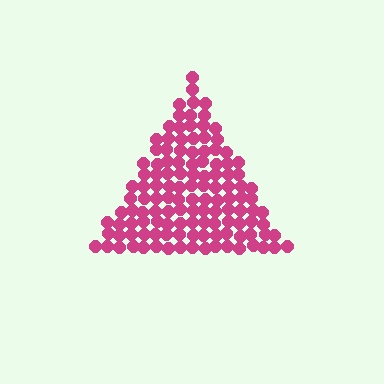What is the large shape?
The large shape is a triangle.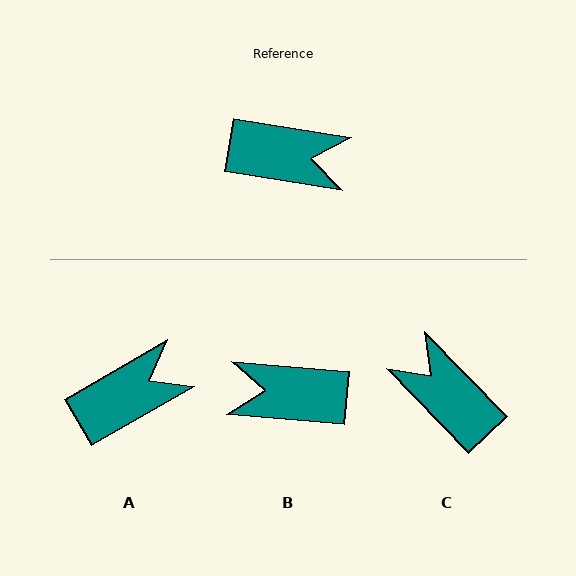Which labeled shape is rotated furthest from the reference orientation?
B, about 175 degrees away.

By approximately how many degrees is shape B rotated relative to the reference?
Approximately 175 degrees clockwise.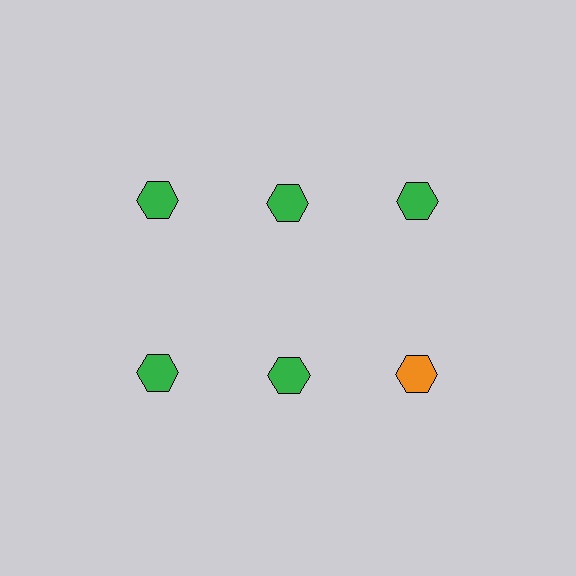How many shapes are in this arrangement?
There are 6 shapes arranged in a grid pattern.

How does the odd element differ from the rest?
It has a different color: orange instead of green.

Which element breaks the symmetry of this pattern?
The orange hexagon in the second row, center column breaks the symmetry. All other shapes are green hexagons.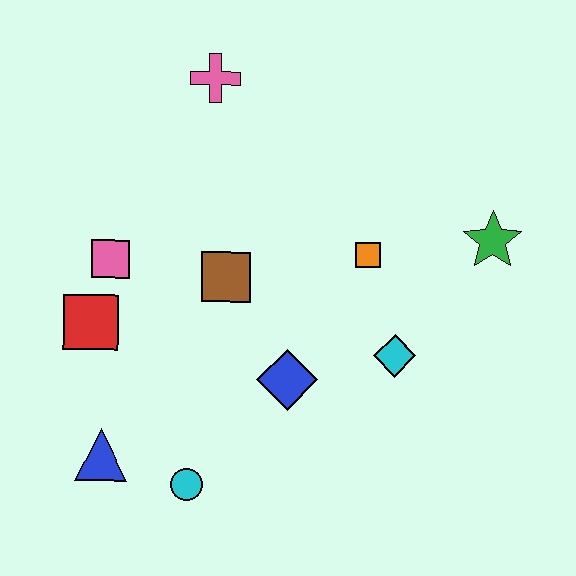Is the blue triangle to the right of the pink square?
No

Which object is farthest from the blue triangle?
The green star is farthest from the blue triangle.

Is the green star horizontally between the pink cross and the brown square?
No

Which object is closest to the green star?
The orange square is closest to the green star.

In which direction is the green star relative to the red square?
The green star is to the right of the red square.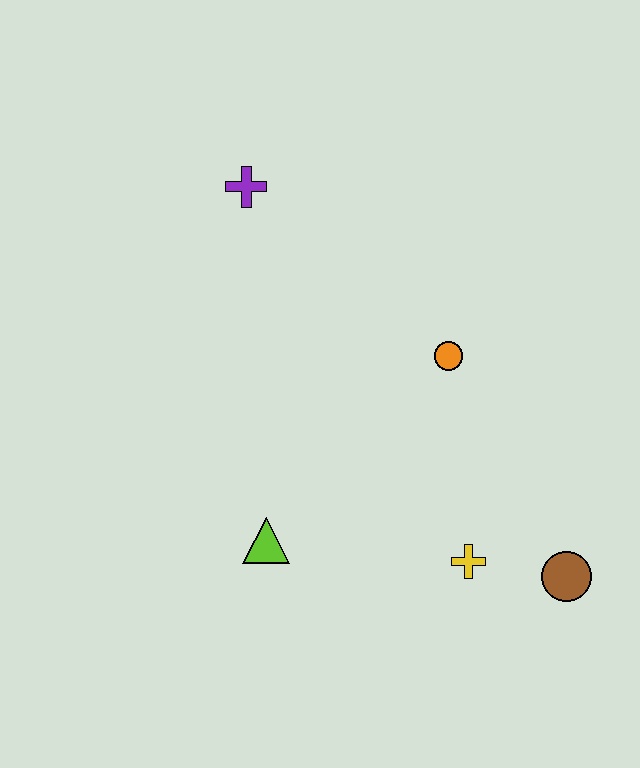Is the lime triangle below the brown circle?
No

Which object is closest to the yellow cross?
The brown circle is closest to the yellow cross.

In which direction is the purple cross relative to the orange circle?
The purple cross is to the left of the orange circle.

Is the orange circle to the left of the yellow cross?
Yes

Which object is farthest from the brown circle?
The purple cross is farthest from the brown circle.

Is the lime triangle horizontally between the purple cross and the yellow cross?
Yes